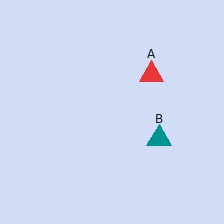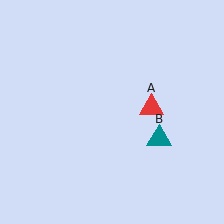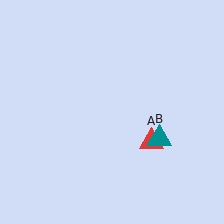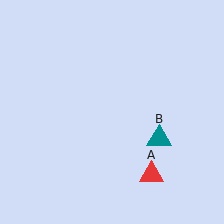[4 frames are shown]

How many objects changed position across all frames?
1 object changed position: red triangle (object A).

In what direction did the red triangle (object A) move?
The red triangle (object A) moved down.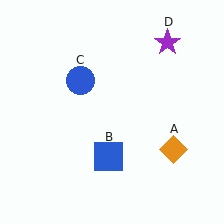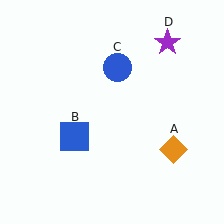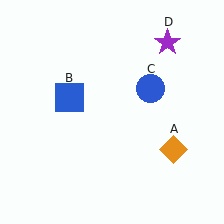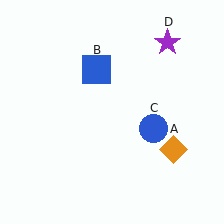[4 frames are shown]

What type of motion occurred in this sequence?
The blue square (object B), blue circle (object C) rotated clockwise around the center of the scene.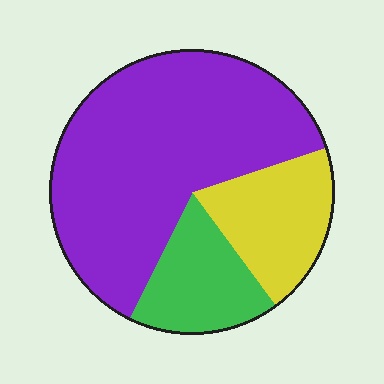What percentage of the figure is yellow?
Yellow takes up about one fifth (1/5) of the figure.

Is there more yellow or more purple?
Purple.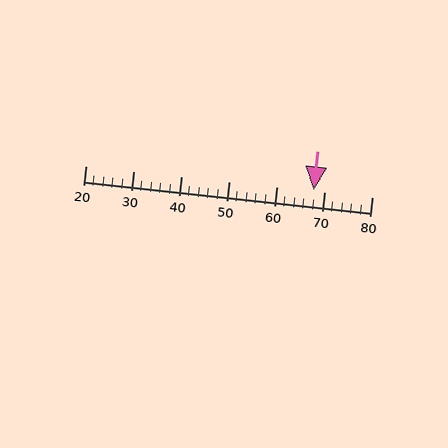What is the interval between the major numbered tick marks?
The major tick marks are spaced 10 units apart.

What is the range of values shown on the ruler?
The ruler shows values from 20 to 80.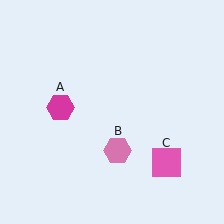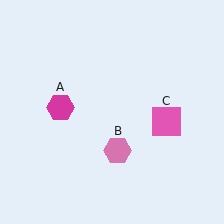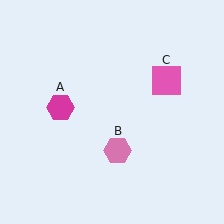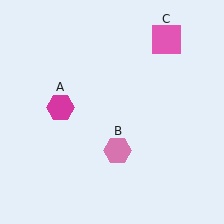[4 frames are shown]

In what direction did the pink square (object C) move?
The pink square (object C) moved up.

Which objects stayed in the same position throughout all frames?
Magenta hexagon (object A) and pink hexagon (object B) remained stationary.